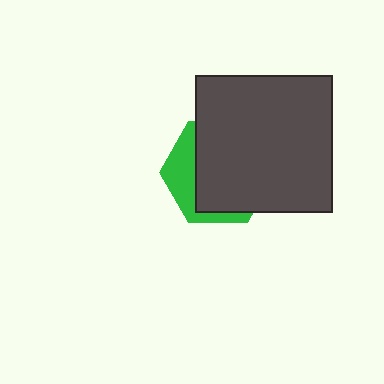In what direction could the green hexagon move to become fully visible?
The green hexagon could move toward the lower-left. That would shift it out from behind the dark gray square entirely.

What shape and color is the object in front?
The object in front is a dark gray square.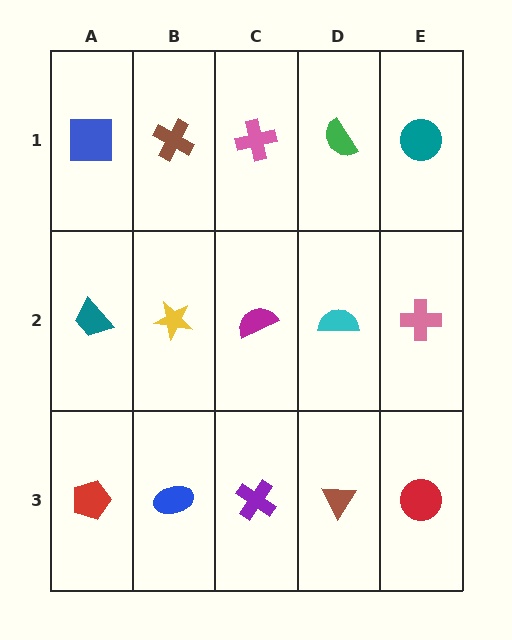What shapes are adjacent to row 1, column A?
A teal trapezoid (row 2, column A), a brown cross (row 1, column B).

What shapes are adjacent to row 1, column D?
A cyan semicircle (row 2, column D), a pink cross (row 1, column C), a teal circle (row 1, column E).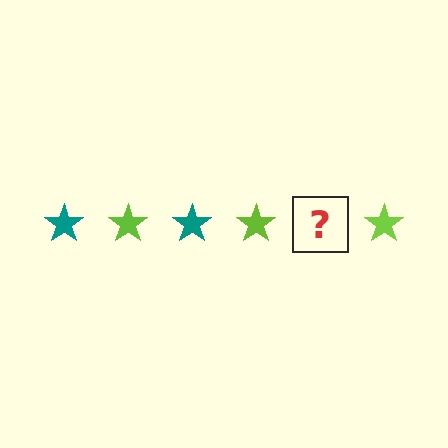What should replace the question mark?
The question mark should be replaced with a teal star.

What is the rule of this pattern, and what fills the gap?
The rule is that the pattern cycles through teal, lime stars. The gap should be filled with a teal star.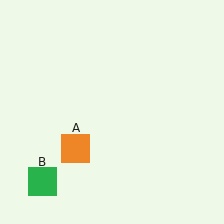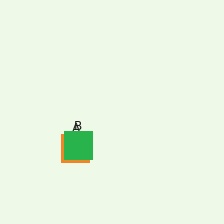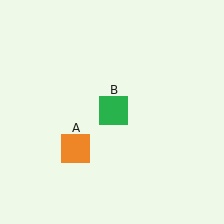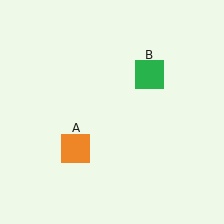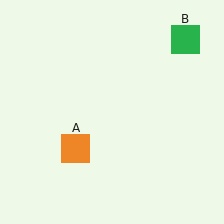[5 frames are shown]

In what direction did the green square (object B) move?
The green square (object B) moved up and to the right.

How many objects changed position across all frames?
1 object changed position: green square (object B).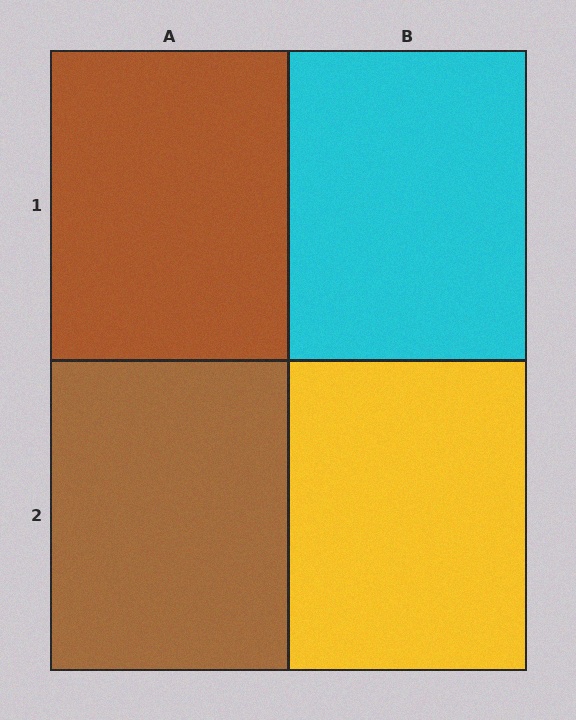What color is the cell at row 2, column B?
Yellow.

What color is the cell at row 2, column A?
Brown.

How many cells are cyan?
1 cell is cyan.